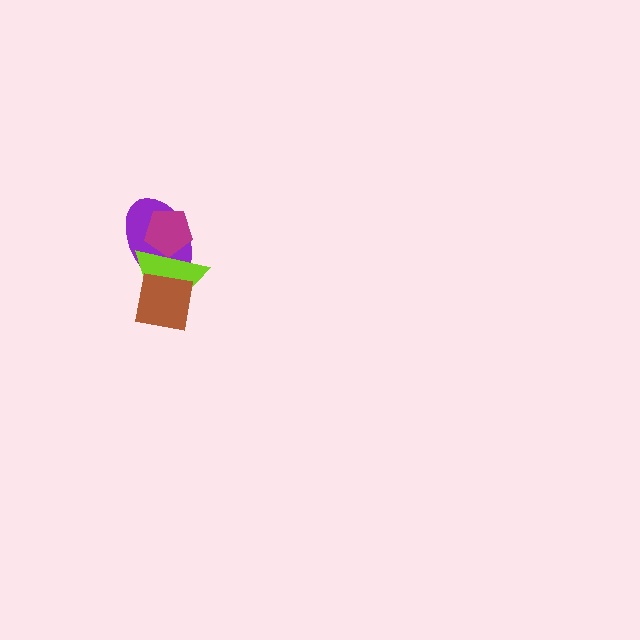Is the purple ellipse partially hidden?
Yes, it is partially covered by another shape.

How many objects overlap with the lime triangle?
3 objects overlap with the lime triangle.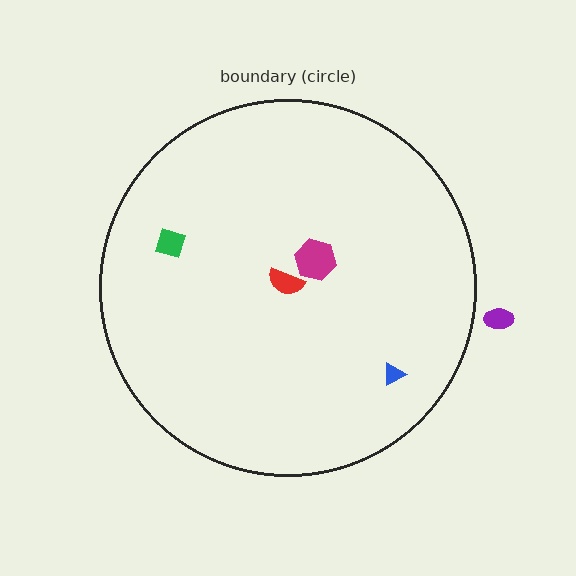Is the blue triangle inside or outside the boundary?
Inside.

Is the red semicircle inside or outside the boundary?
Inside.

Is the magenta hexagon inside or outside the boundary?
Inside.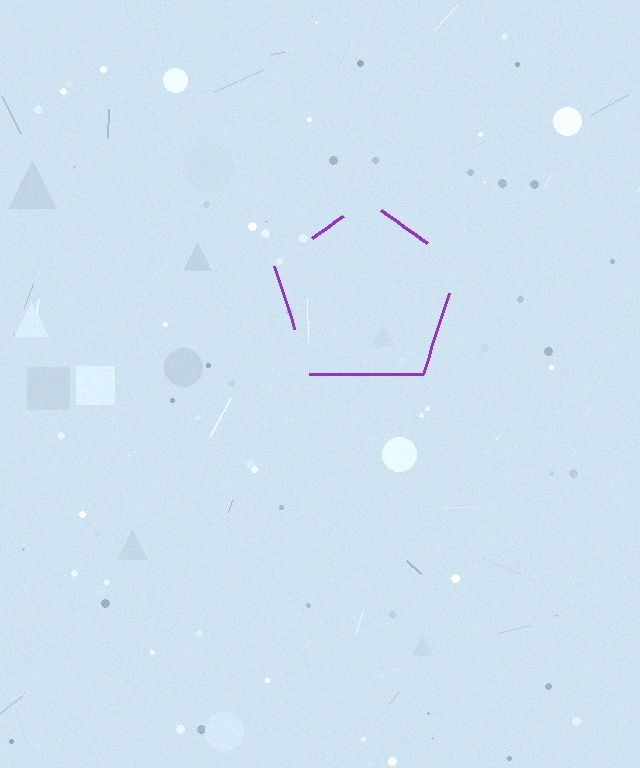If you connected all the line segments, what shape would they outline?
They would outline a pentagon.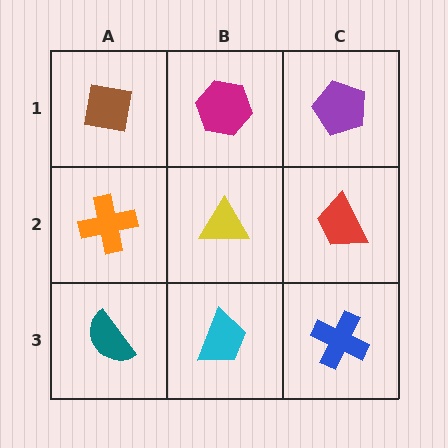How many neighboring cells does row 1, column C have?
2.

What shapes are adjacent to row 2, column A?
A brown square (row 1, column A), a teal semicircle (row 3, column A), a yellow triangle (row 2, column B).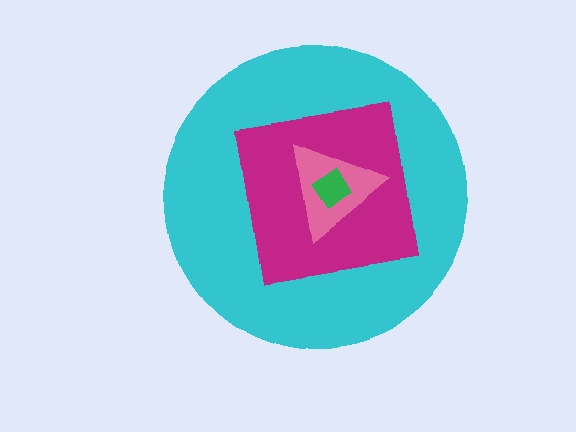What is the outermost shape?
The cyan circle.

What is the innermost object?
The green diamond.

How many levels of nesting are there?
4.